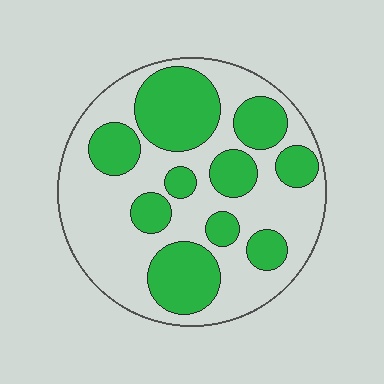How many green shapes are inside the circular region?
10.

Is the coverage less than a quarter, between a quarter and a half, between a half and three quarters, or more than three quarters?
Between a quarter and a half.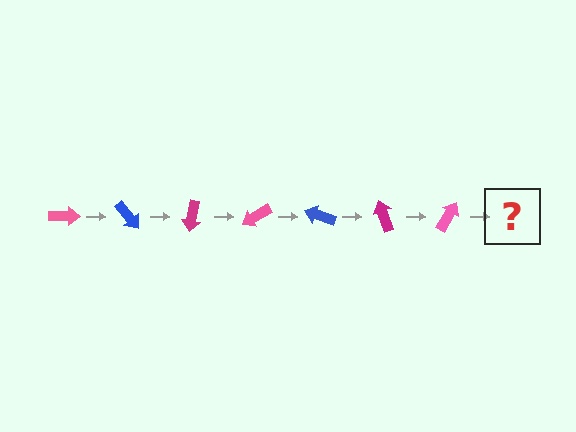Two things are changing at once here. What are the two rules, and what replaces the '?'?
The two rules are that it rotates 50 degrees each step and the color cycles through pink, blue, and magenta. The '?' should be a blue arrow, rotated 350 degrees from the start.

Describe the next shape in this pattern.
It should be a blue arrow, rotated 350 degrees from the start.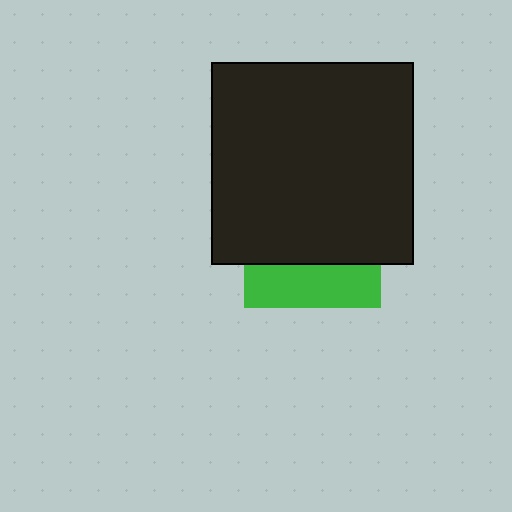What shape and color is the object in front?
The object in front is a black square.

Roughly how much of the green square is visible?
A small part of it is visible (roughly 31%).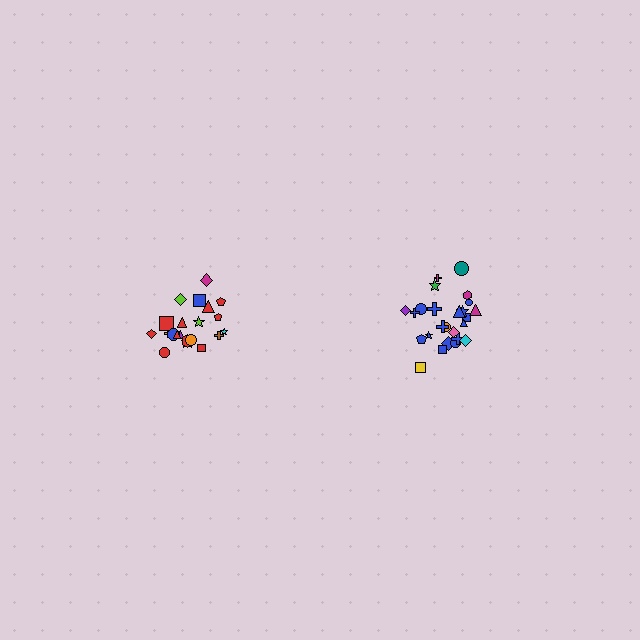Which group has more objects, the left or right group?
The right group.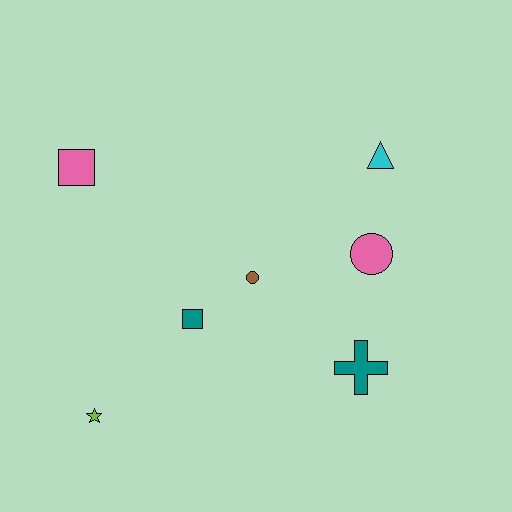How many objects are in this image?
There are 7 objects.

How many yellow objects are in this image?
There are no yellow objects.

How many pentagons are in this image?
There are no pentagons.